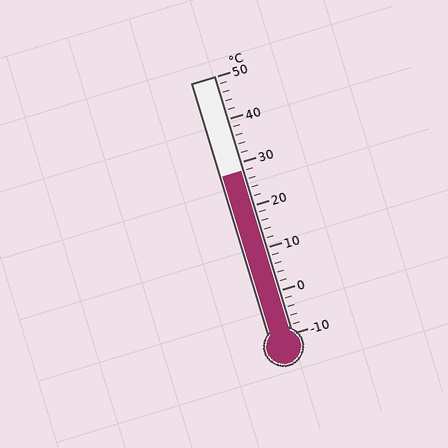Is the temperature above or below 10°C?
The temperature is above 10°C.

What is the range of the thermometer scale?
The thermometer scale ranges from -10°C to 50°C.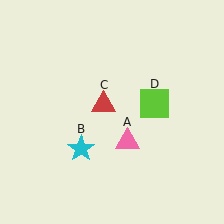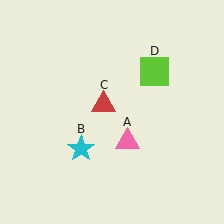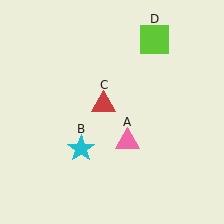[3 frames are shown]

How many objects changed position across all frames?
1 object changed position: lime square (object D).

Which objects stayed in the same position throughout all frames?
Pink triangle (object A) and cyan star (object B) and red triangle (object C) remained stationary.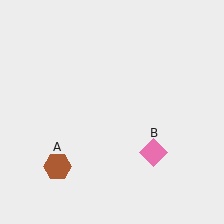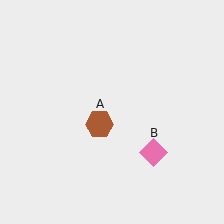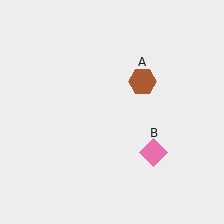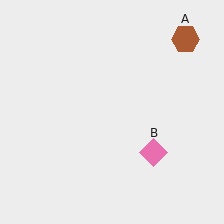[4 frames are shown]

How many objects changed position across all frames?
1 object changed position: brown hexagon (object A).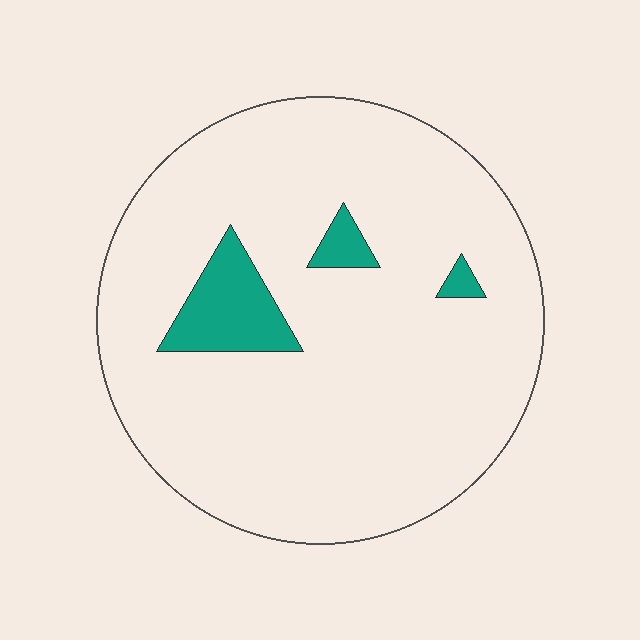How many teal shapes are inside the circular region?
3.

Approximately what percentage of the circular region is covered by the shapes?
Approximately 10%.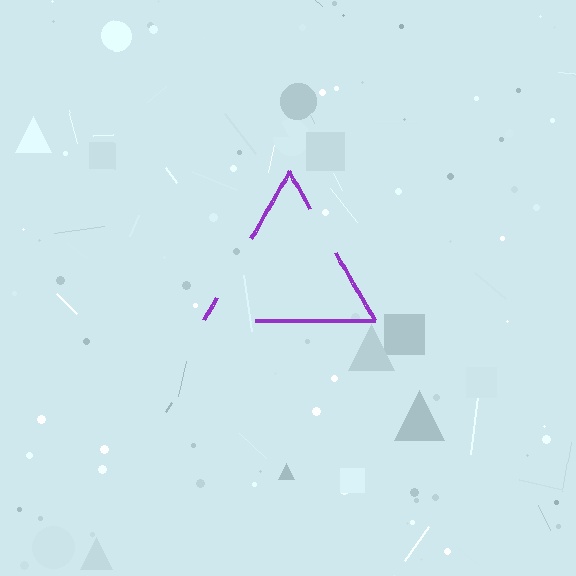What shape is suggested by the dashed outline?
The dashed outline suggests a triangle.